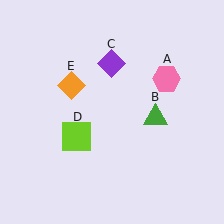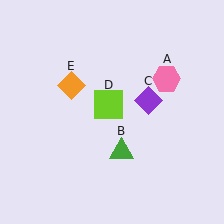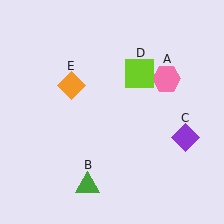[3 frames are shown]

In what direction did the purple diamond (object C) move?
The purple diamond (object C) moved down and to the right.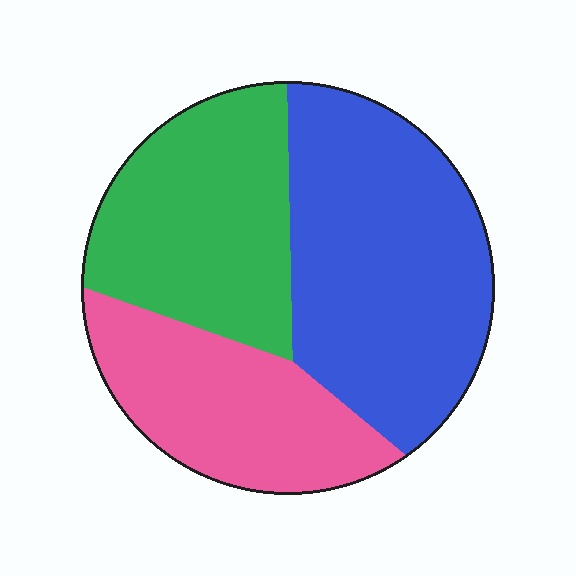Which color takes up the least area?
Pink, at roughly 25%.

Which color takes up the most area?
Blue, at roughly 45%.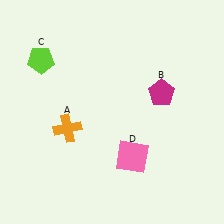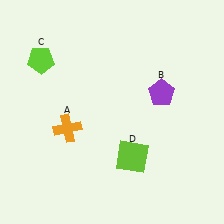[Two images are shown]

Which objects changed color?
B changed from magenta to purple. D changed from pink to lime.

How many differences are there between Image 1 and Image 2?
There are 2 differences between the two images.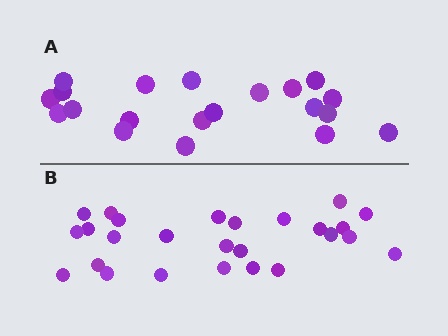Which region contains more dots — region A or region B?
Region B (the bottom region) has more dots.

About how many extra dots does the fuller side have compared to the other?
Region B has about 6 more dots than region A.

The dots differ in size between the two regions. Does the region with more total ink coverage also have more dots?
No. Region A has more total ink coverage because its dots are larger, but region B actually contains more individual dots. Total area can be misleading — the number of items is what matters here.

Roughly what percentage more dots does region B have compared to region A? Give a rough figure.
About 30% more.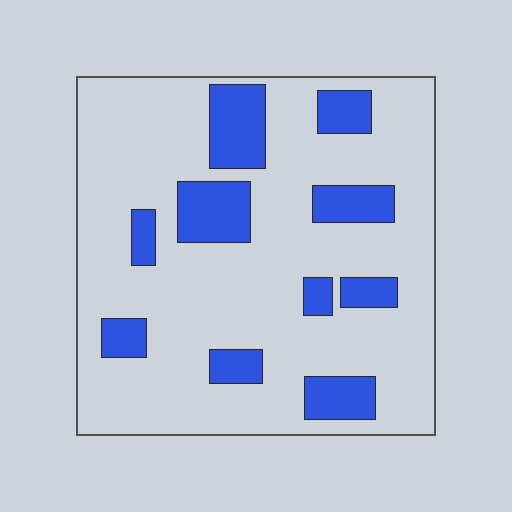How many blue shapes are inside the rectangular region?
10.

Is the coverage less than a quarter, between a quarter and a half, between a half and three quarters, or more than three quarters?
Less than a quarter.